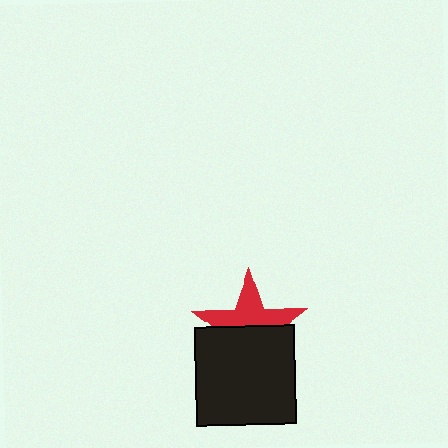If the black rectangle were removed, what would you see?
You would see the complete red star.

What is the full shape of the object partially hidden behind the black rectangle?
The partially hidden object is a red star.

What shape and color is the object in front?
The object in front is a black rectangle.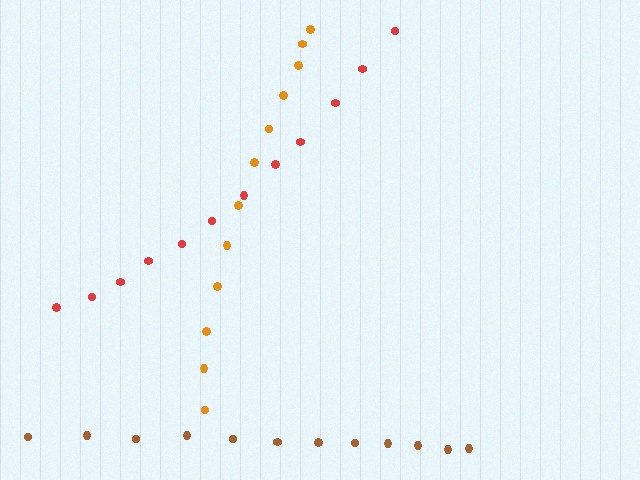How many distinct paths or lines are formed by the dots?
There are 3 distinct paths.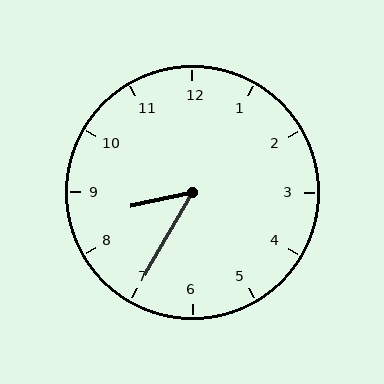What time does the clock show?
8:35.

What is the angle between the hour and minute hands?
Approximately 48 degrees.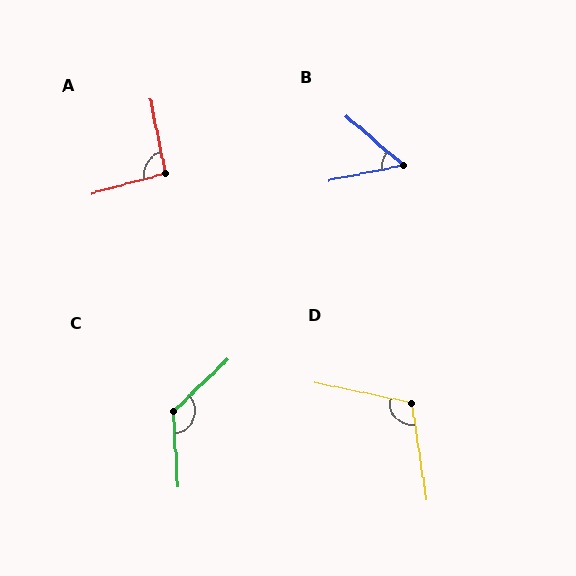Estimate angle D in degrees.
Approximately 111 degrees.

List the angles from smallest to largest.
B (52°), A (94°), D (111°), C (131°).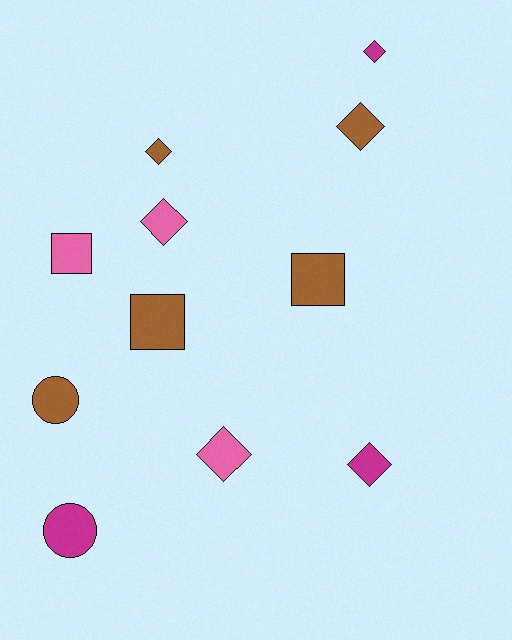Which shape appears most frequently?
Diamond, with 6 objects.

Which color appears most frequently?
Brown, with 5 objects.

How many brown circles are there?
There is 1 brown circle.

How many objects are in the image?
There are 11 objects.